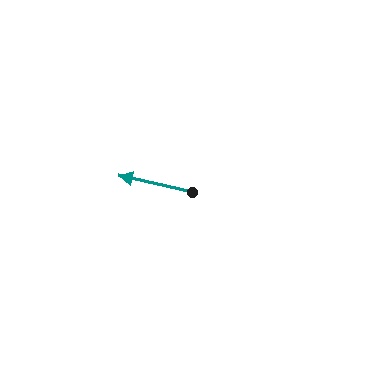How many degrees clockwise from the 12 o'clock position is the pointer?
Approximately 283 degrees.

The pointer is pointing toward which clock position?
Roughly 9 o'clock.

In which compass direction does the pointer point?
West.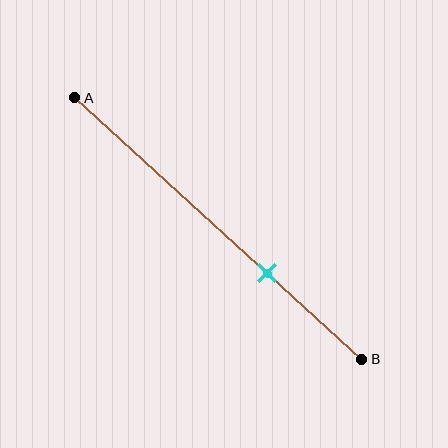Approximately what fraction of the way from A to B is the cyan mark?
The cyan mark is approximately 65% of the way from A to B.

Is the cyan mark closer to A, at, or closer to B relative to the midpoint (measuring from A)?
The cyan mark is closer to point B than the midpoint of segment AB.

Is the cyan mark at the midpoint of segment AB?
No, the mark is at about 65% from A, not at the 50% midpoint.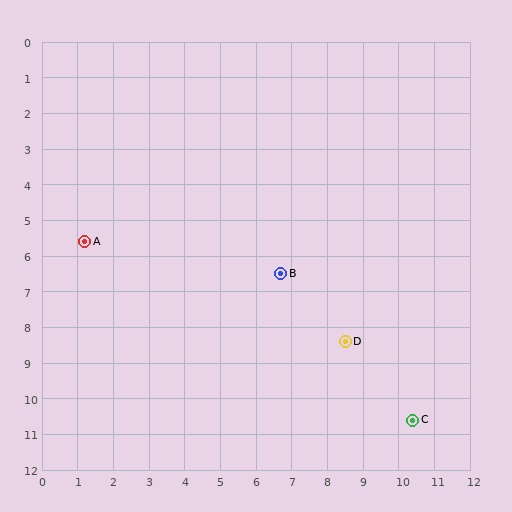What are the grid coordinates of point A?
Point A is at approximately (1.2, 5.6).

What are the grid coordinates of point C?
Point C is at approximately (10.4, 10.6).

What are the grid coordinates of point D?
Point D is at approximately (8.5, 8.4).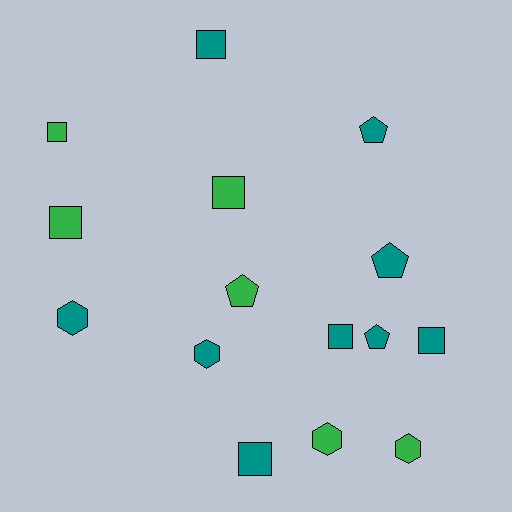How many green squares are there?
There are 3 green squares.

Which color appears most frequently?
Teal, with 9 objects.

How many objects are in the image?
There are 15 objects.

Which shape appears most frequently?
Square, with 7 objects.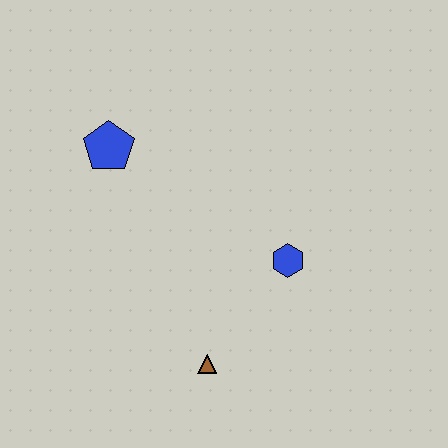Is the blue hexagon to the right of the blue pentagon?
Yes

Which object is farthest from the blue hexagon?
The blue pentagon is farthest from the blue hexagon.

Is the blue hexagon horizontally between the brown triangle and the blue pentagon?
No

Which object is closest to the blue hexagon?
The brown triangle is closest to the blue hexagon.